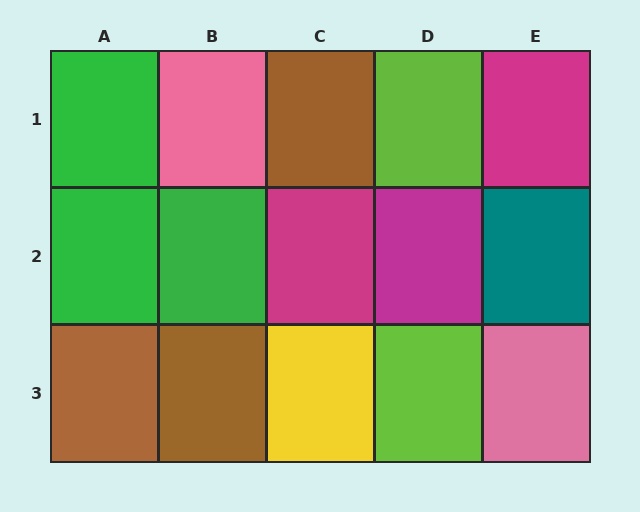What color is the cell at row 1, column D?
Lime.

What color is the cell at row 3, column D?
Lime.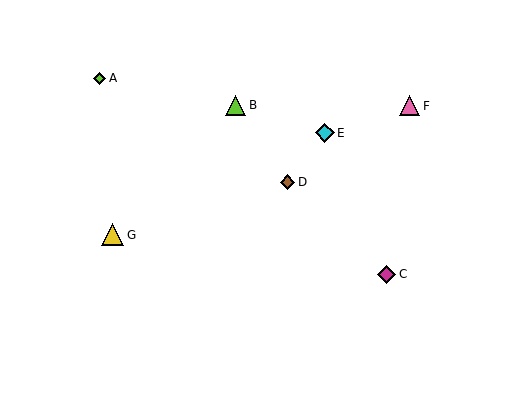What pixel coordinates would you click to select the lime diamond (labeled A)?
Click at (100, 79) to select the lime diamond A.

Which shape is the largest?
The yellow triangle (labeled G) is the largest.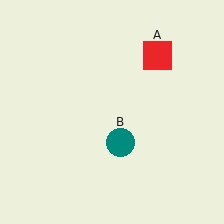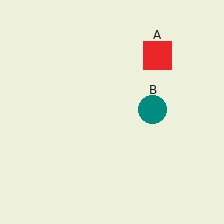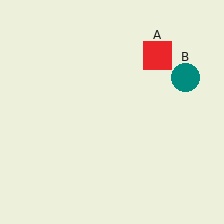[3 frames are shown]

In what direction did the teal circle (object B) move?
The teal circle (object B) moved up and to the right.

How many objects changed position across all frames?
1 object changed position: teal circle (object B).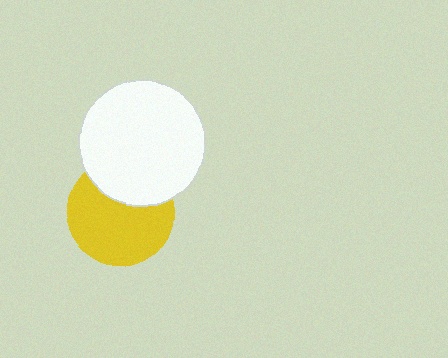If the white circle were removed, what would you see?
You would see the complete yellow circle.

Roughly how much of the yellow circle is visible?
Most of it is visible (roughly 68%).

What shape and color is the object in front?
The object in front is a white circle.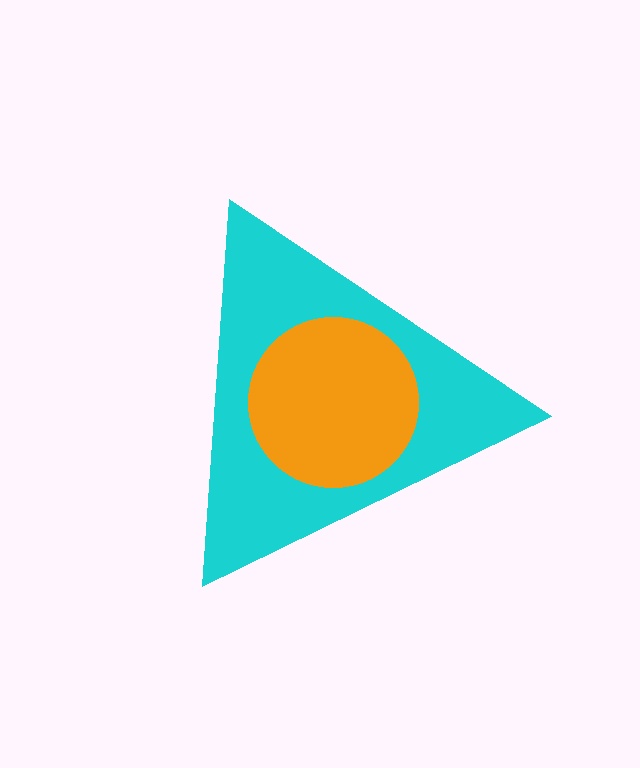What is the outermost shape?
The cyan triangle.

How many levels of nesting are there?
2.